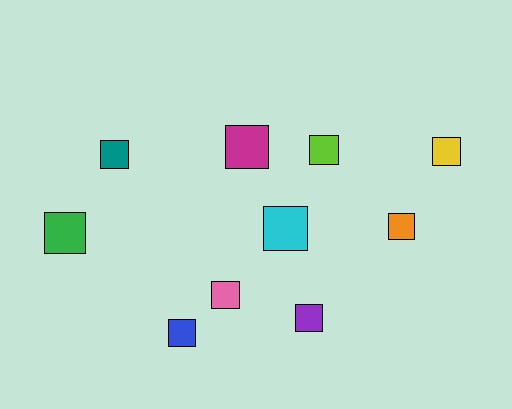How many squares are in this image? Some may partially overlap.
There are 10 squares.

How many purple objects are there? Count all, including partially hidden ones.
There is 1 purple object.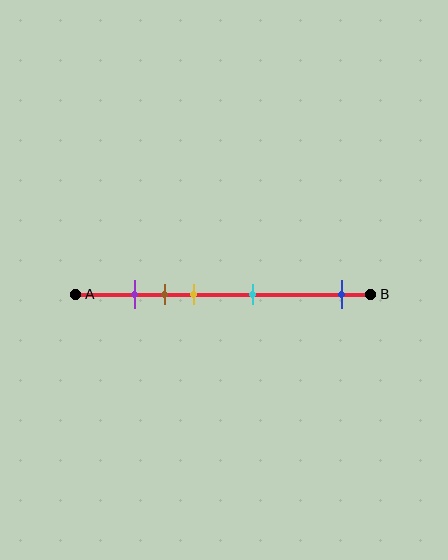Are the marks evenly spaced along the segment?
No, the marks are not evenly spaced.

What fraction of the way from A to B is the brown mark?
The brown mark is approximately 30% (0.3) of the way from A to B.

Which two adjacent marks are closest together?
The purple and brown marks are the closest adjacent pair.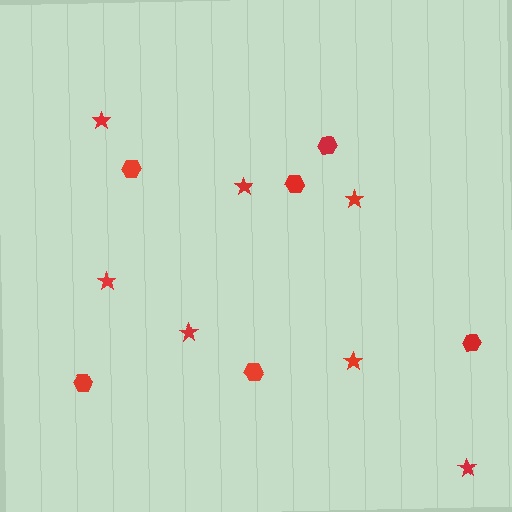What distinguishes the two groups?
There are 2 groups: one group of stars (7) and one group of hexagons (6).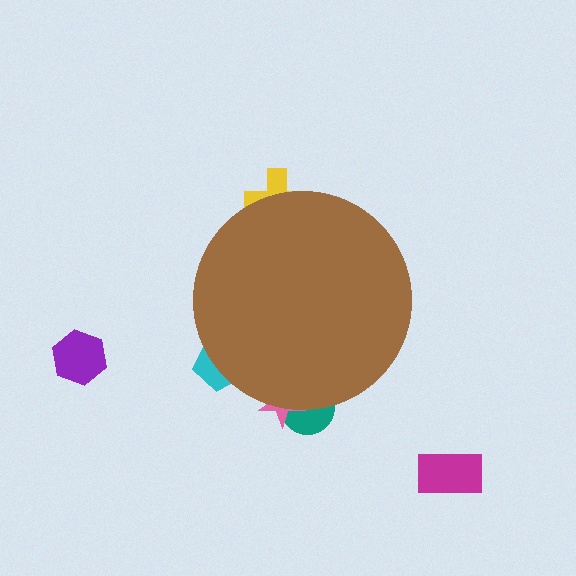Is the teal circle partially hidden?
Yes, the teal circle is partially hidden behind the brown circle.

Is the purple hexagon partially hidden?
No, the purple hexagon is fully visible.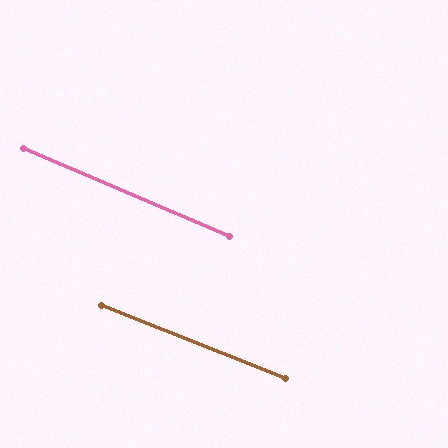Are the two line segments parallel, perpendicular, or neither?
Parallel — their directions differ by only 1.5°.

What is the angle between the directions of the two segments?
Approximately 1 degree.